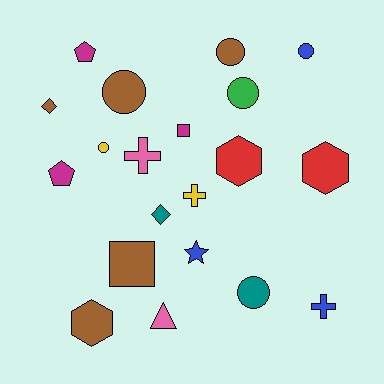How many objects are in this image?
There are 20 objects.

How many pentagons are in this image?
There are 2 pentagons.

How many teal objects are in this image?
There are 2 teal objects.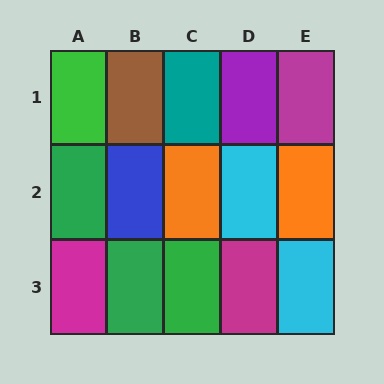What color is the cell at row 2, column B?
Blue.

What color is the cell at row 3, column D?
Magenta.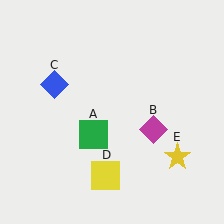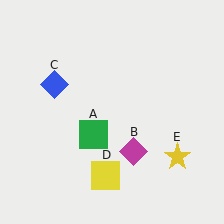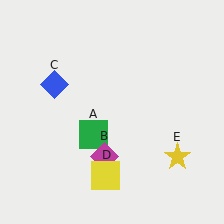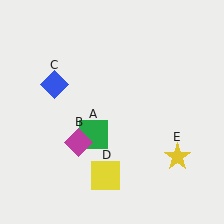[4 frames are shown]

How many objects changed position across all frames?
1 object changed position: magenta diamond (object B).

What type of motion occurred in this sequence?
The magenta diamond (object B) rotated clockwise around the center of the scene.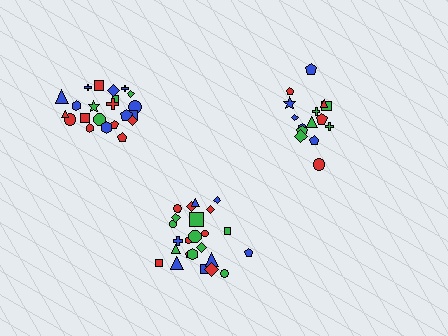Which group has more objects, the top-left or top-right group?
The top-left group.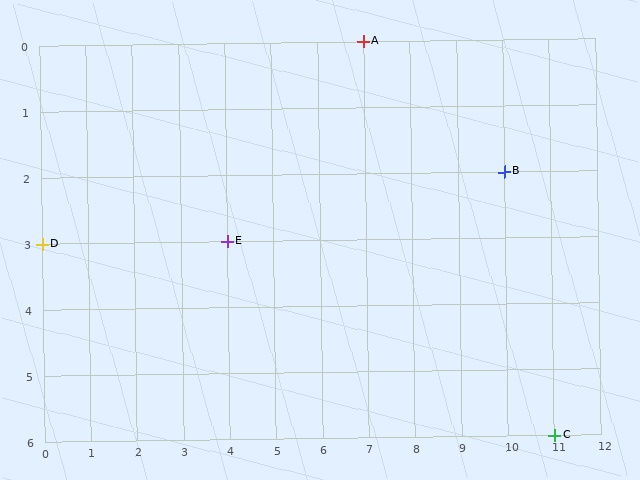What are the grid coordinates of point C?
Point C is at grid coordinates (11, 6).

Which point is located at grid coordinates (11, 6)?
Point C is at (11, 6).